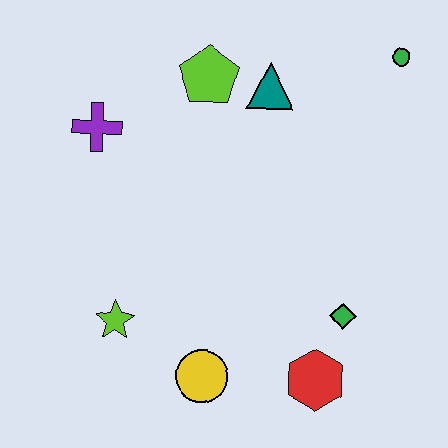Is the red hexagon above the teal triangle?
No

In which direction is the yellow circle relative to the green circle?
The yellow circle is below the green circle.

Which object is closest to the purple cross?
The lime pentagon is closest to the purple cross.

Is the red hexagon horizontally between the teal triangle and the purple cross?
No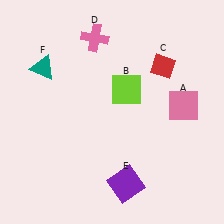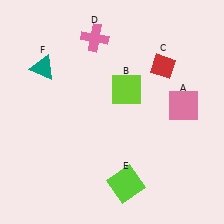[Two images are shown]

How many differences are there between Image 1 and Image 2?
There is 1 difference between the two images.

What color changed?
The square (E) changed from purple in Image 1 to lime in Image 2.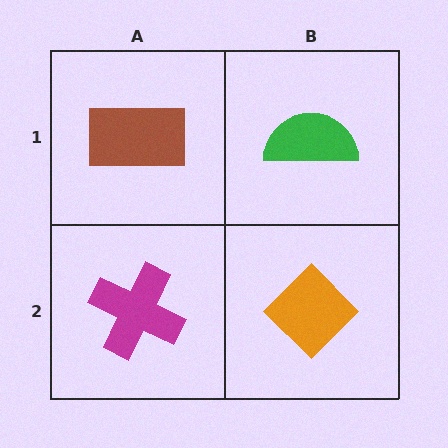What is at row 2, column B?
An orange diamond.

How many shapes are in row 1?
2 shapes.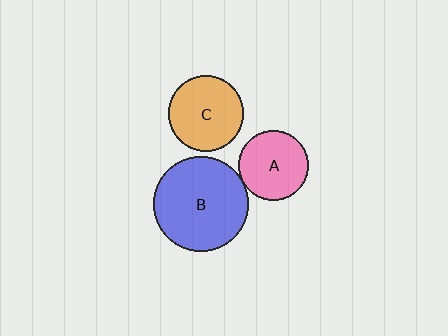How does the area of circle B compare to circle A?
Approximately 1.8 times.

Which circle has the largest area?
Circle B (blue).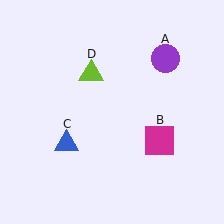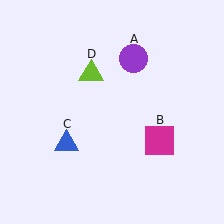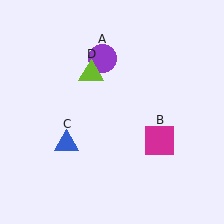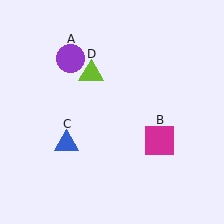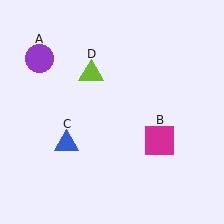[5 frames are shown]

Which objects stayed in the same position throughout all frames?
Magenta square (object B) and blue triangle (object C) and lime triangle (object D) remained stationary.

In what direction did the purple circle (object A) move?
The purple circle (object A) moved left.